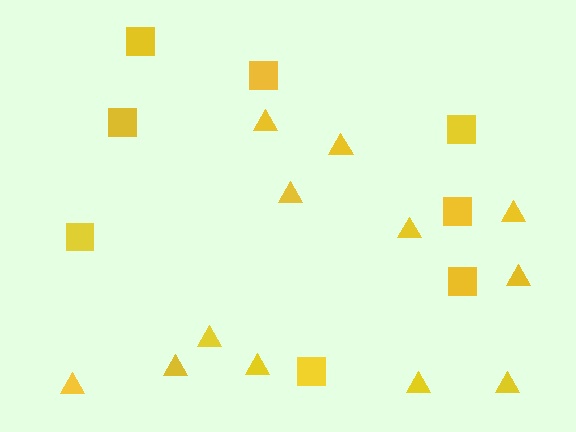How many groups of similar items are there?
There are 2 groups: one group of triangles (12) and one group of squares (8).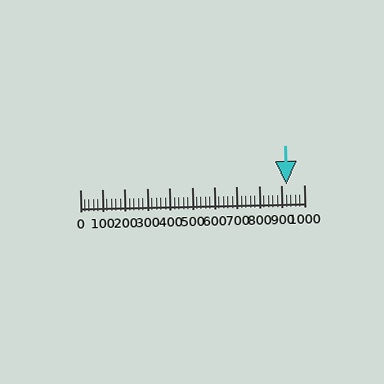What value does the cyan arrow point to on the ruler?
The cyan arrow points to approximately 920.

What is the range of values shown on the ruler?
The ruler shows values from 0 to 1000.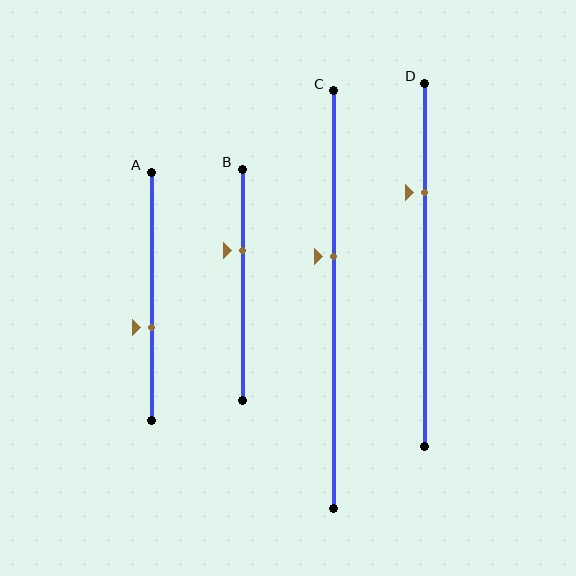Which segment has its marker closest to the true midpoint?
Segment C has its marker closest to the true midpoint.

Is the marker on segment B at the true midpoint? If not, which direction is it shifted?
No, the marker on segment B is shifted upward by about 15% of the segment length.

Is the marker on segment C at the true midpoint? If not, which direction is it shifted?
No, the marker on segment C is shifted upward by about 10% of the segment length.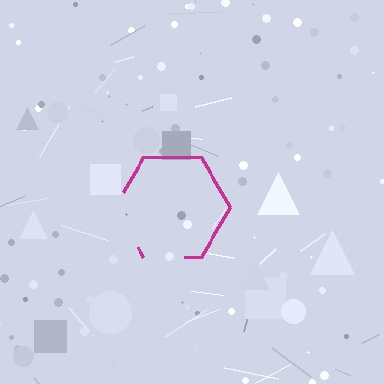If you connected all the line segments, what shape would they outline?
They would outline a hexagon.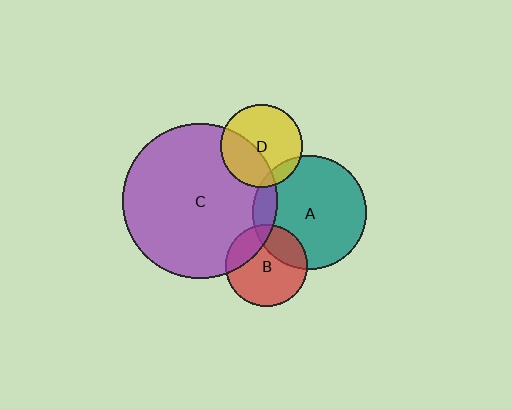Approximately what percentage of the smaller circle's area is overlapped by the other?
Approximately 25%.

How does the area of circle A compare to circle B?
Approximately 1.9 times.